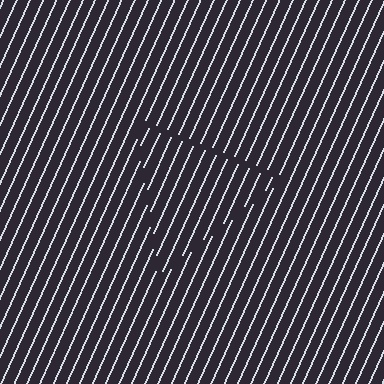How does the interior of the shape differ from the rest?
The interior of the shape contains the same grating, shifted by half a period — the contour is defined by the phase discontinuity where line-ends from the inner and outer gratings abut.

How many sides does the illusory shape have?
3 sides — the line-ends trace a triangle.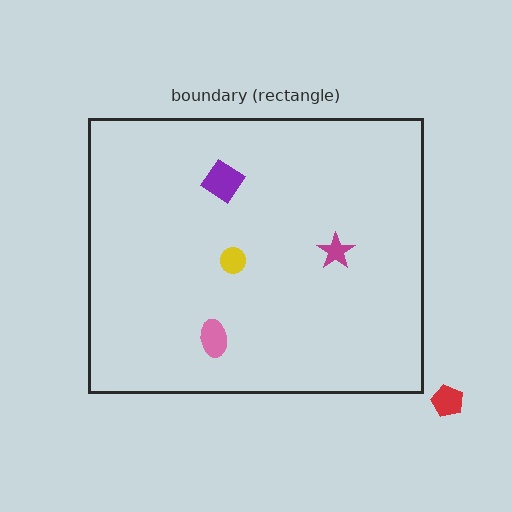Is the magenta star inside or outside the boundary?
Inside.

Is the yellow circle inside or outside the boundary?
Inside.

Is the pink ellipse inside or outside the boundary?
Inside.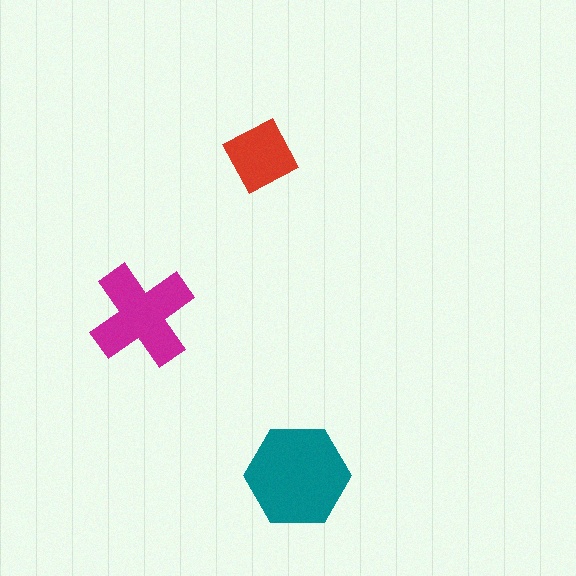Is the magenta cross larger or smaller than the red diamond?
Larger.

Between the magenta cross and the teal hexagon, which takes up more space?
The teal hexagon.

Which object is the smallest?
The red diamond.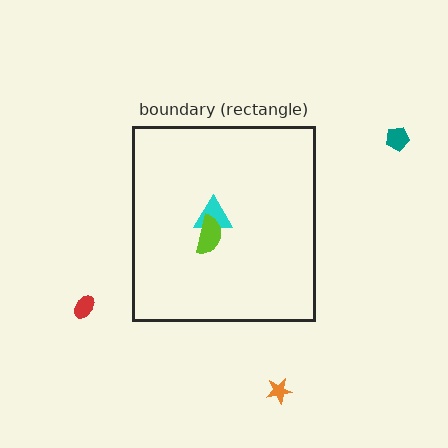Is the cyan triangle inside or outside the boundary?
Inside.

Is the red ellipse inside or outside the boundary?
Outside.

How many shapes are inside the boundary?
2 inside, 3 outside.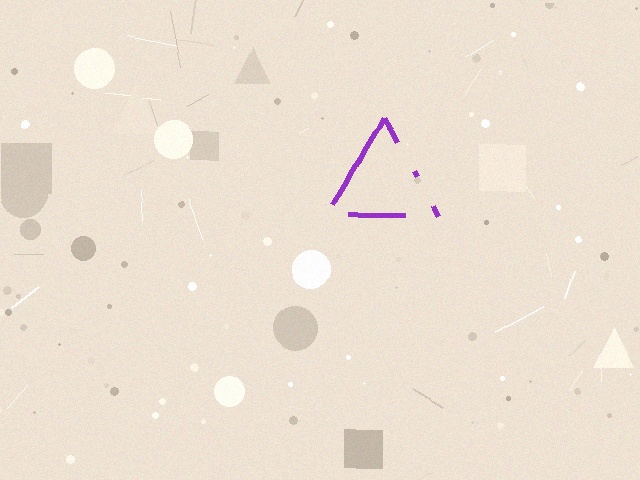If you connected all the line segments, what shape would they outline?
They would outline a triangle.